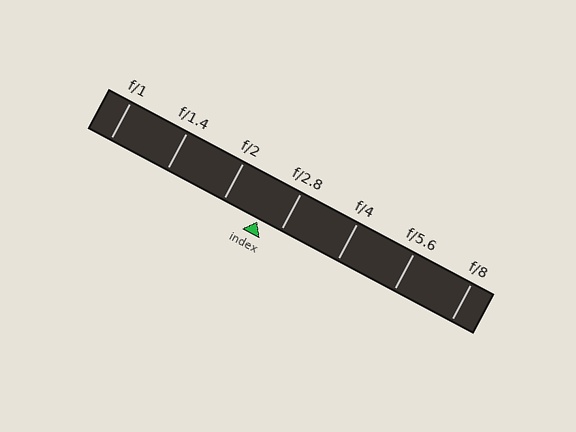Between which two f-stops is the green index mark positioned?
The index mark is between f/2 and f/2.8.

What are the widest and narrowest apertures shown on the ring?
The widest aperture shown is f/1 and the narrowest is f/8.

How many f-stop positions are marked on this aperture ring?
There are 7 f-stop positions marked.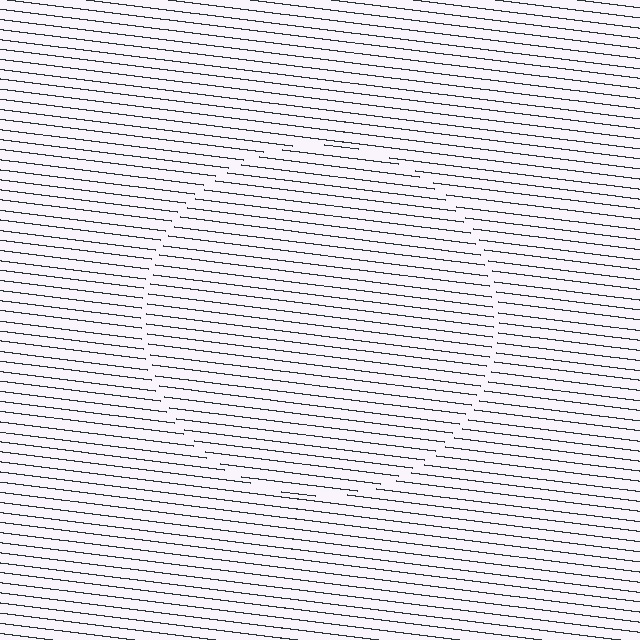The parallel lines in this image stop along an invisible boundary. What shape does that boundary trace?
An illusory circle. The interior of the shape contains the same grating, shifted by half a period — the contour is defined by the phase discontinuity where line-ends from the inner and outer gratings abut.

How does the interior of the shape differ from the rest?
The interior of the shape contains the same grating, shifted by half a period — the contour is defined by the phase discontinuity where line-ends from the inner and outer gratings abut.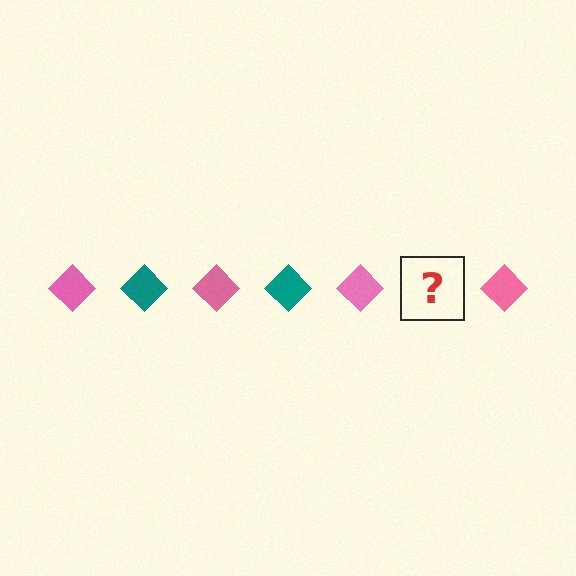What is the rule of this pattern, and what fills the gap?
The rule is that the pattern cycles through pink, teal diamonds. The gap should be filled with a teal diamond.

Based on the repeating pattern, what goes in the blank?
The blank should be a teal diamond.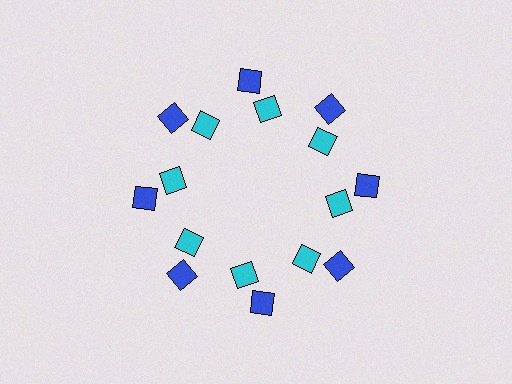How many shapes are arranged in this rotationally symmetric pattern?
There are 16 shapes, arranged in 8 groups of 2.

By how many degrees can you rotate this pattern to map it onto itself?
The pattern maps onto itself every 45 degrees of rotation.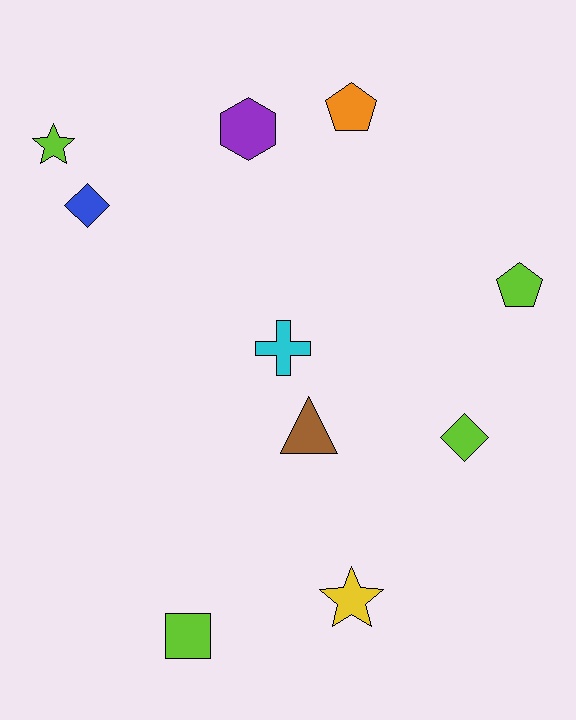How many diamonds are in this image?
There are 2 diamonds.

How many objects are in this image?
There are 10 objects.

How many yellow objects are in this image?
There is 1 yellow object.